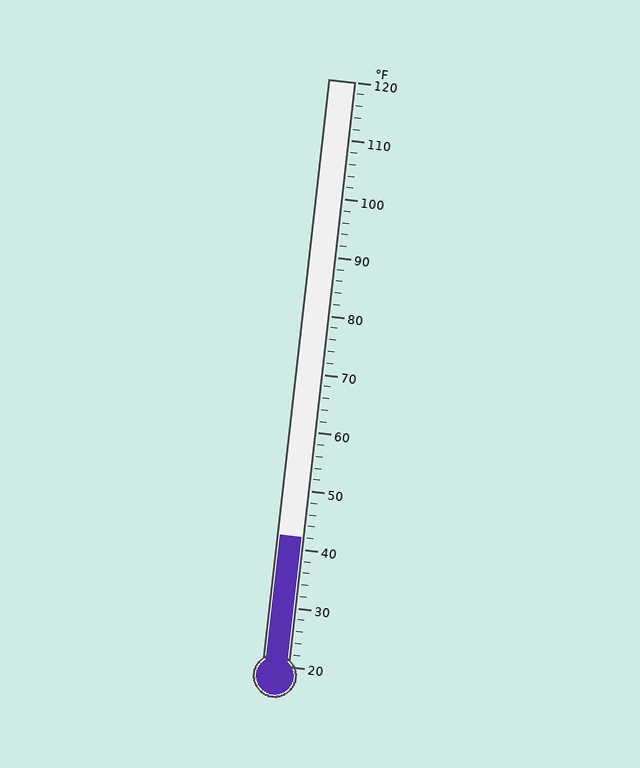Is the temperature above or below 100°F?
The temperature is below 100°F.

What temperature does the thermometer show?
The thermometer shows approximately 42°F.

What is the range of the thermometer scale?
The thermometer scale ranges from 20°F to 120°F.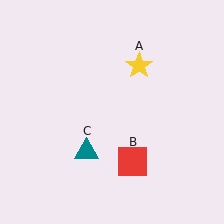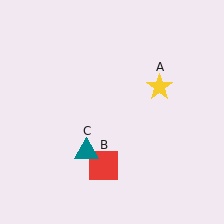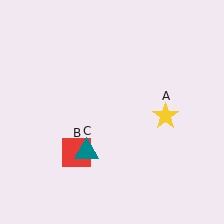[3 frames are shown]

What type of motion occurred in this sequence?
The yellow star (object A), red square (object B) rotated clockwise around the center of the scene.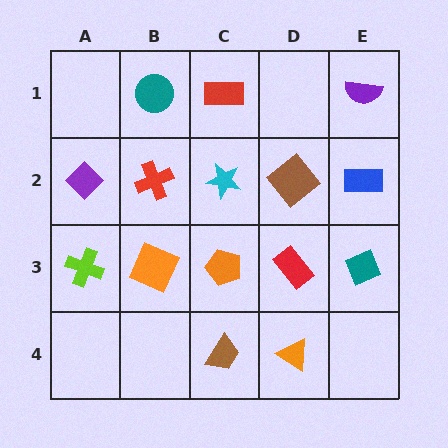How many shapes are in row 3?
5 shapes.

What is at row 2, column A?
A purple diamond.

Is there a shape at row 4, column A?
No, that cell is empty.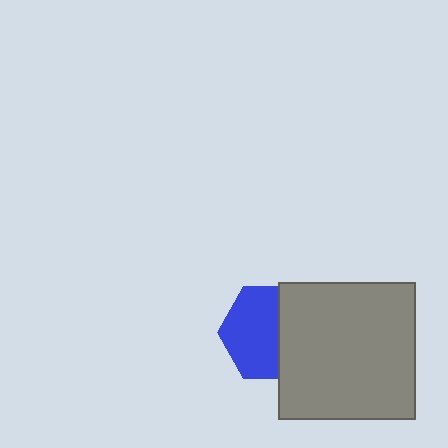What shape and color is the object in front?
The object in front is a gray square.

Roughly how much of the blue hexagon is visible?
About half of it is visible (roughly 59%).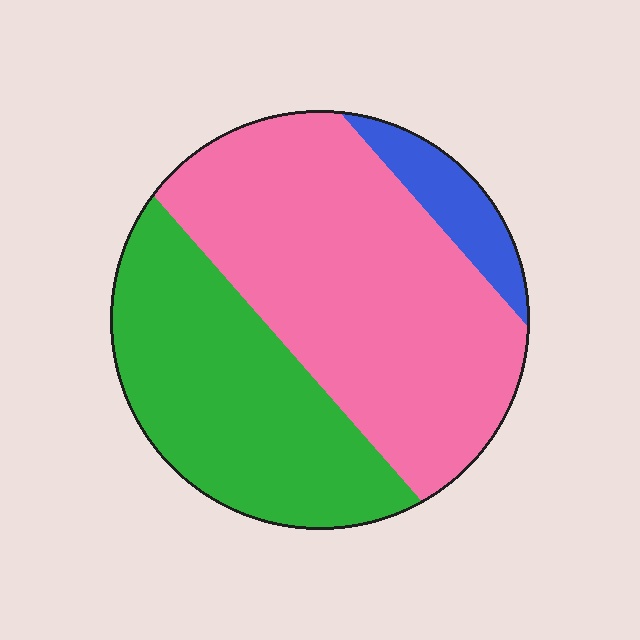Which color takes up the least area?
Blue, at roughly 10%.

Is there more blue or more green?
Green.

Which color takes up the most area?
Pink, at roughly 55%.